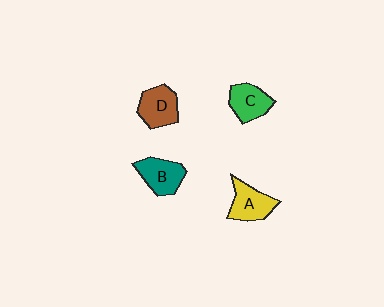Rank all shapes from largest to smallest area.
From largest to smallest: A (yellow), D (brown), B (teal), C (green).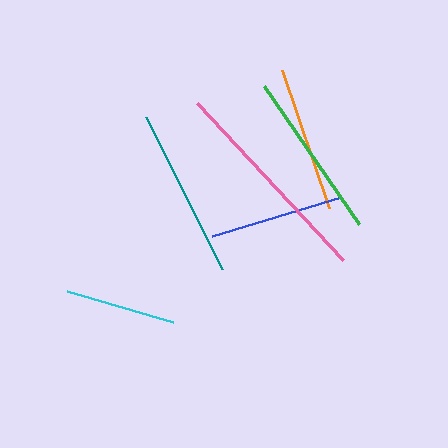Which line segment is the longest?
The pink line is the longest at approximately 214 pixels.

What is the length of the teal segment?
The teal segment is approximately 170 pixels long.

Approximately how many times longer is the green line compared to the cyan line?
The green line is approximately 1.5 times the length of the cyan line.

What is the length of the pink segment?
The pink segment is approximately 214 pixels long.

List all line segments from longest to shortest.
From longest to shortest: pink, teal, green, orange, blue, cyan.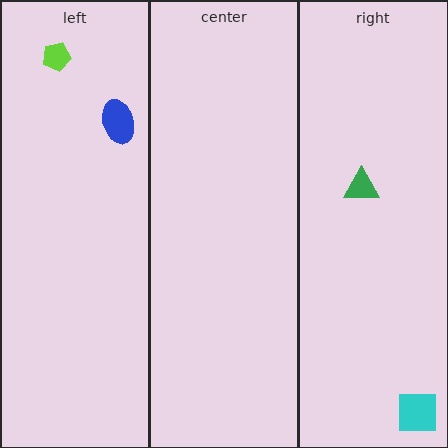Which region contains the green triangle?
The right region.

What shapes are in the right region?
The green triangle, the cyan square.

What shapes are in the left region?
The lime pentagon, the blue ellipse.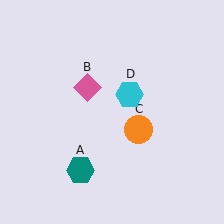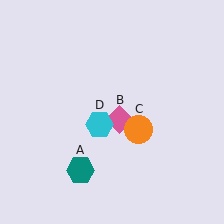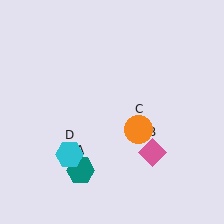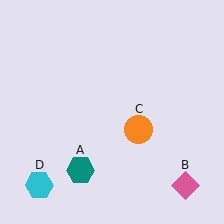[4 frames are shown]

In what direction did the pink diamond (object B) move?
The pink diamond (object B) moved down and to the right.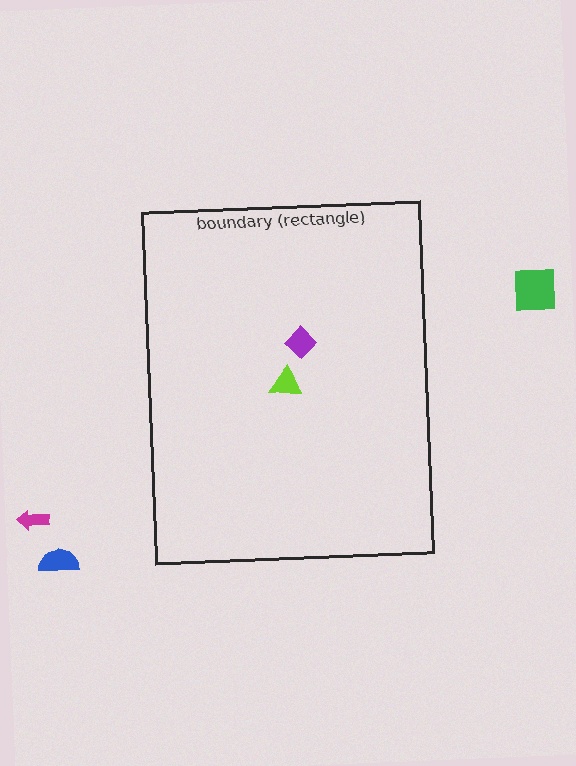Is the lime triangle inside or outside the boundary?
Inside.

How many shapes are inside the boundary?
2 inside, 3 outside.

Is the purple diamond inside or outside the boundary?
Inside.